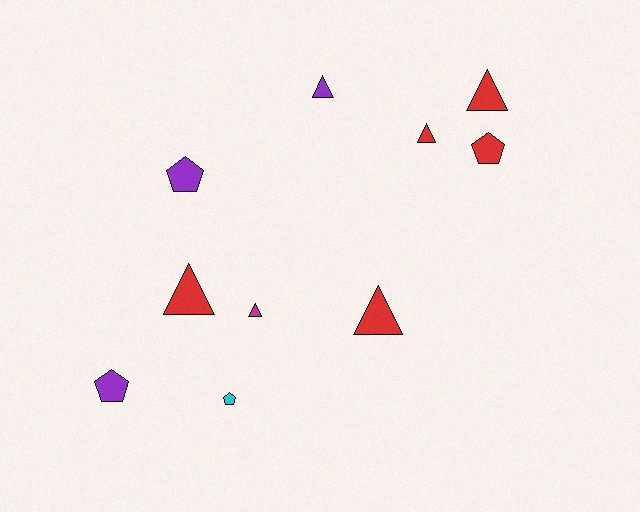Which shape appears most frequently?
Triangle, with 6 objects.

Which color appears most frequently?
Red, with 5 objects.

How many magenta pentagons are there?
There are no magenta pentagons.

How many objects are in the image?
There are 10 objects.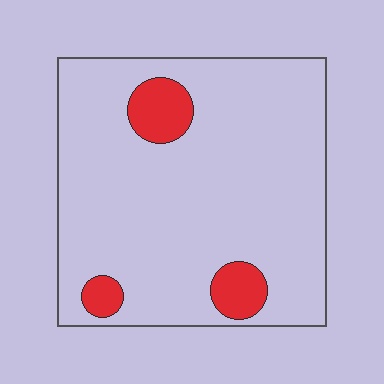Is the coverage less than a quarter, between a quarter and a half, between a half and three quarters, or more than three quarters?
Less than a quarter.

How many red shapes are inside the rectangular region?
3.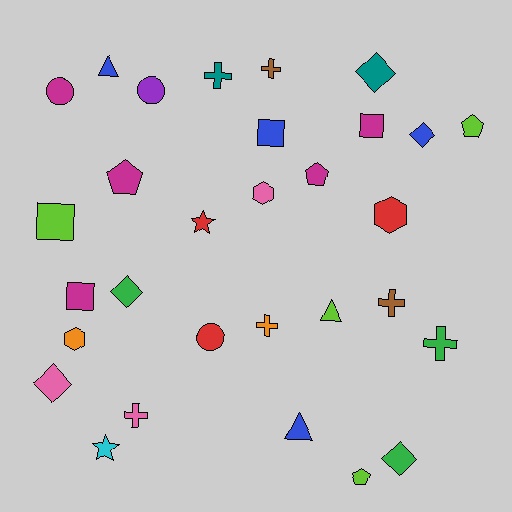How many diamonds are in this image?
There are 5 diamonds.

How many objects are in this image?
There are 30 objects.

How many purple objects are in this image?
There is 1 purple object.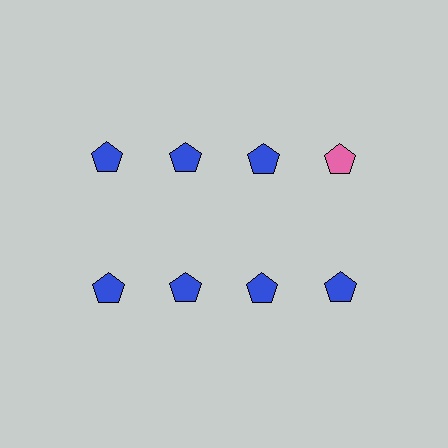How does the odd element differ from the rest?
It has a different color: pink instead of blue.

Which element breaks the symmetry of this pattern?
The pink pentagon in the top row, second from right column breaks the symmetry. All other shapes are blue pentagons.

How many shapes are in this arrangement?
There are 8 shapes arranged in a grid pattern.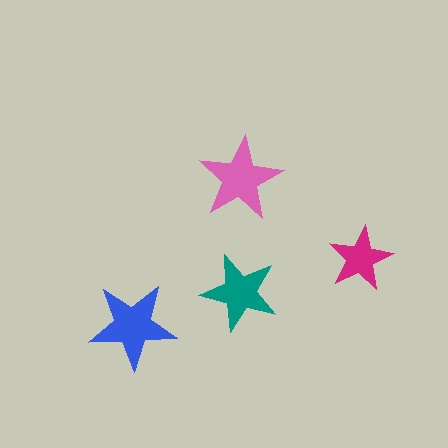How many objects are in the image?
There are 4 objects in the image.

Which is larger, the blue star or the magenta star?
The blue one.